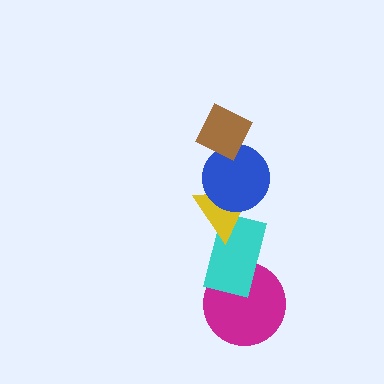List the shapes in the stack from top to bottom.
From top to bottom: the brown diamond, the blue circle, the yellow triangle, the cyan rectangle, the magenta circle.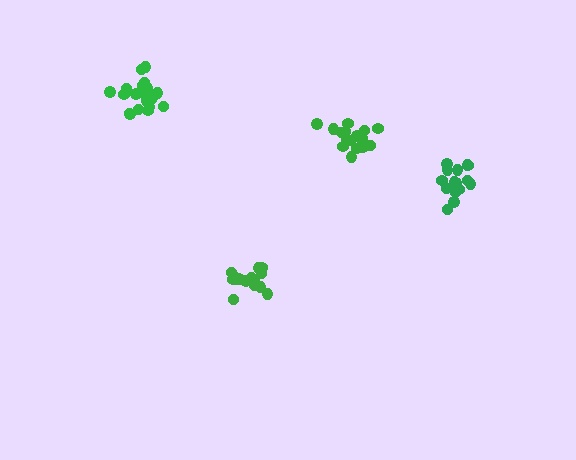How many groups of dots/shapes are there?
There are 4 groups.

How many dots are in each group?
Group 1: 20 dots, Group 2: 15 dots, Group 3: 16 dots, Group 4: 17 dots (68 total).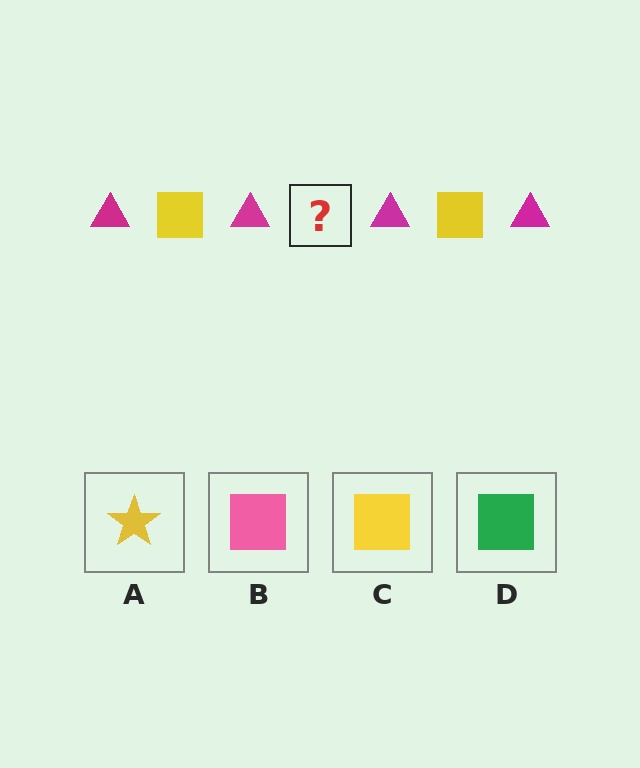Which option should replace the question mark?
Option C.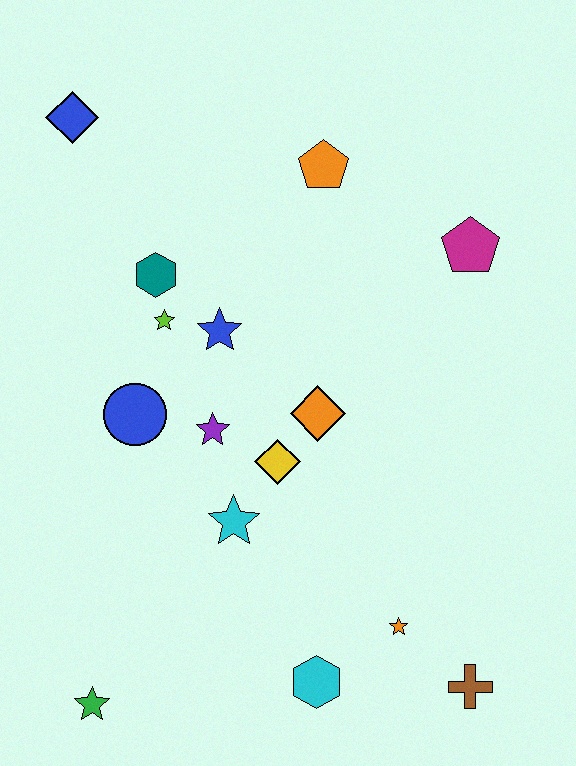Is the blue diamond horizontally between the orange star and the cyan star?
No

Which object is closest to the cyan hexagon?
The orange star is closest to the cyan hexagon.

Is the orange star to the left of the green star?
No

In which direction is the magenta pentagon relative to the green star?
The magenta pentagon is above the green star.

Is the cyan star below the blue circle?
Yes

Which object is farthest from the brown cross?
The blue diamond is farthest from the brown cross.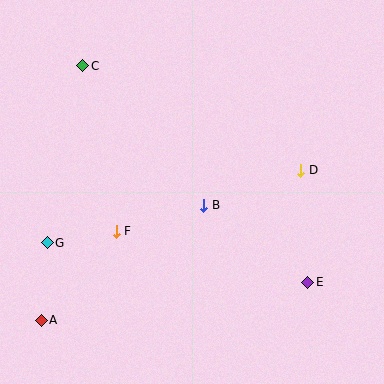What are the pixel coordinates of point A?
Point A is at (41, 320).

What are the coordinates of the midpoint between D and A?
The midpoint between D and A is at (171, 245).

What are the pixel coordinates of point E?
Point E is at (308, 282).